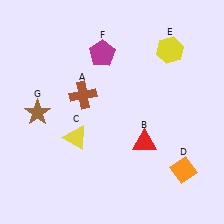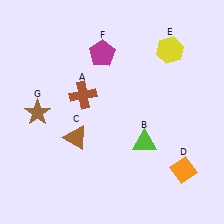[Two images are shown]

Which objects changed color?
B changed from red to lime. C changed from yellow to brown.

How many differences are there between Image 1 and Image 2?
There are 2 differences between the two images.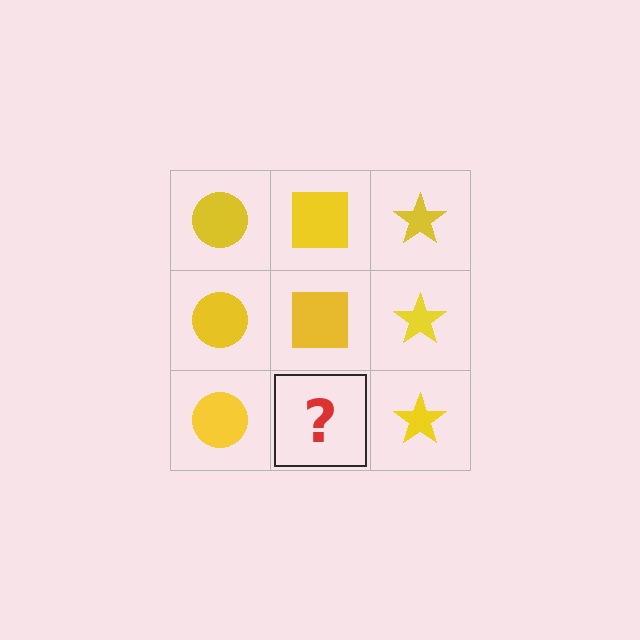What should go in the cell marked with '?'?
The missing cell should contain a yellow square.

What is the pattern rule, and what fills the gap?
The rule is that each column has a consistent shape. The gap should be filled with a yellow square.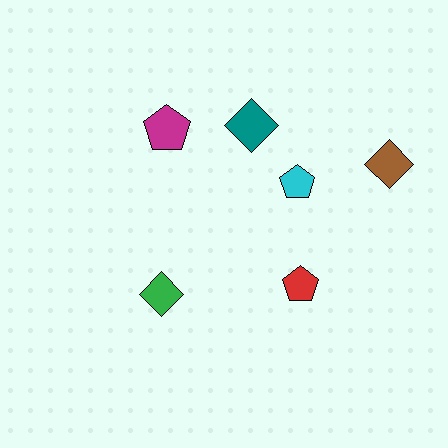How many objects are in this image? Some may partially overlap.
There are 6 objects.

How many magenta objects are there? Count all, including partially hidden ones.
There is 1 magenta object.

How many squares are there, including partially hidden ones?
There are no squares.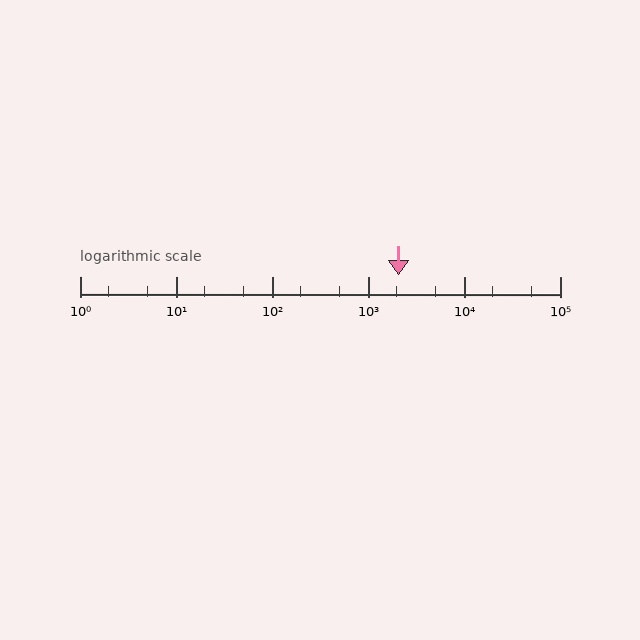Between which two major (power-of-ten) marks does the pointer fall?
The pointer is between 1000 and 10000.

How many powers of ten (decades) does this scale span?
The scale spans 5 decades, from 1 to 100000.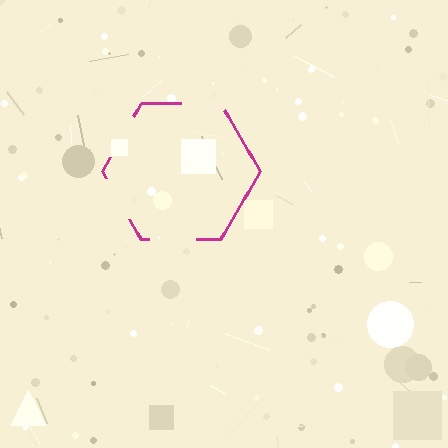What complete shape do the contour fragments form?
The contour fragments form a hexagon.